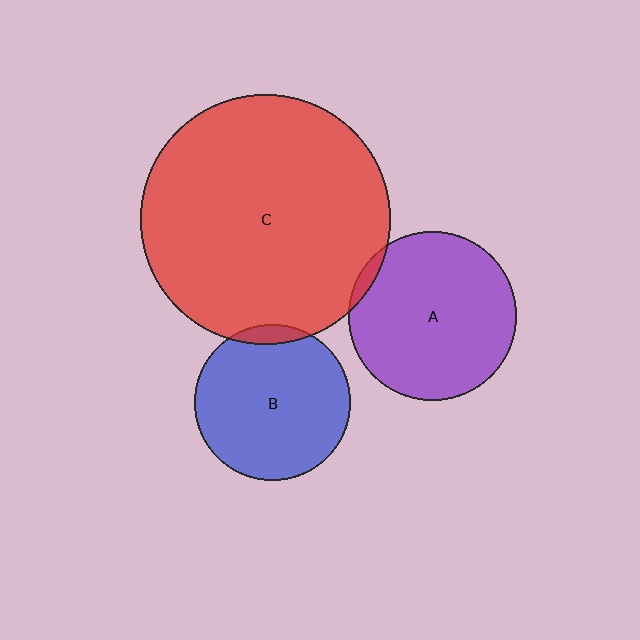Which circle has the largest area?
Circle C (red).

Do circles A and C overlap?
Yes.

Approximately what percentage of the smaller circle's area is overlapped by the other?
Approximately 5%.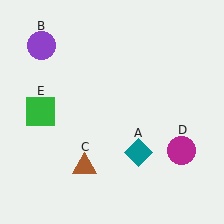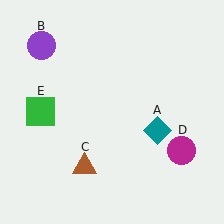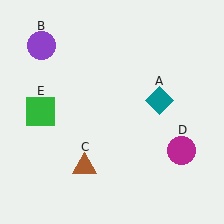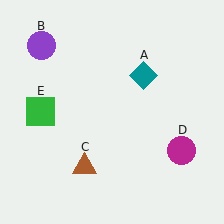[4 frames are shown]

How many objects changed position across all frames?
1 object changed position: teal diamond (object A).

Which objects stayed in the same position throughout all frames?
Purple circle (object B) and brown triangle (object C) and magenta circle (object D) and green square (object E) remained stationary.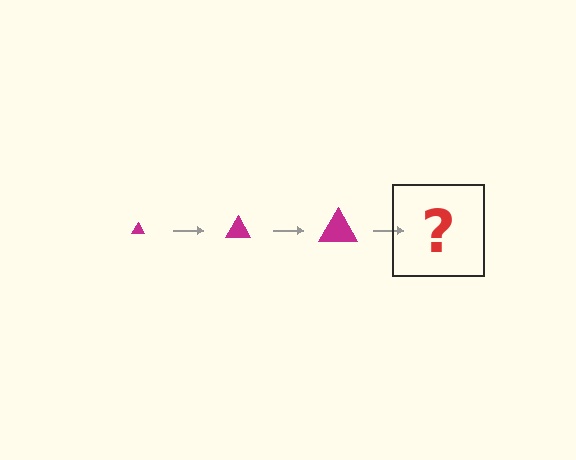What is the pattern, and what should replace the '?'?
The pattern is that the triangle gets progressively larger each step. The '?' should be a magenta triangle, larger than the previous one.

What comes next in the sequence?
The next element should be a magenta triangle, larger than the previous one.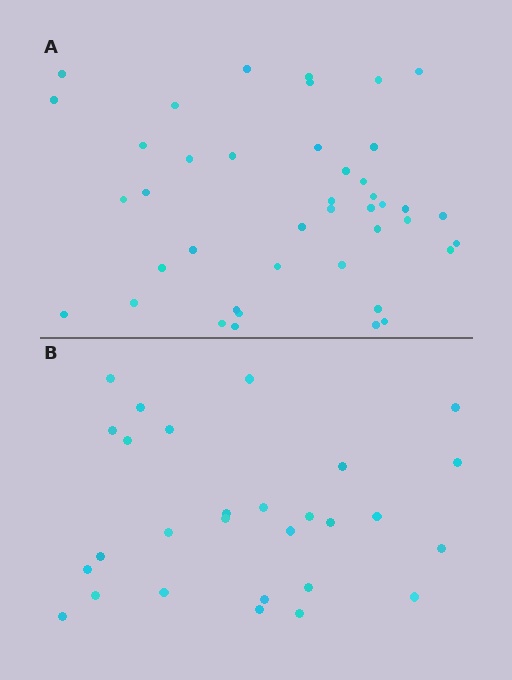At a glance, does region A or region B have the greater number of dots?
Region A (the top region) has more dots.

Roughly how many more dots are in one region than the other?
Region A has approximately 15 more dots than region B.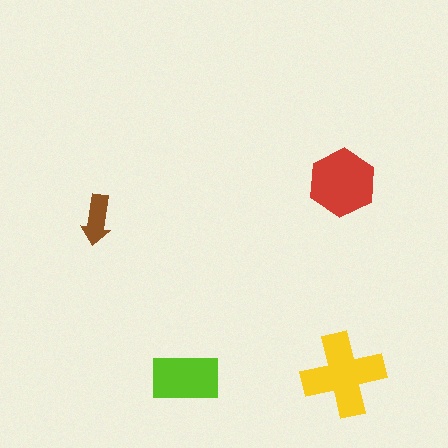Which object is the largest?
The yellow cross.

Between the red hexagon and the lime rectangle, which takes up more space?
The red hexagon.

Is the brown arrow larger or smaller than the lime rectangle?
Smaller.